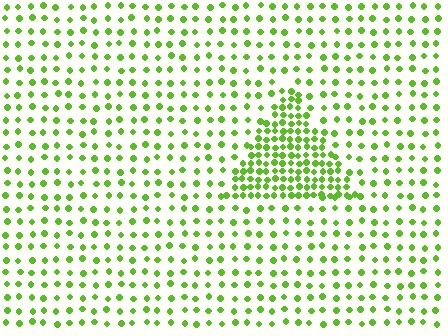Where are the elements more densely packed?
The elements are more densely packed inside the triangle boundary.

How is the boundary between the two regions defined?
The boundary is defined by a change in element density (approximately 2.5x ratio). All elements are the same color, size, and shape.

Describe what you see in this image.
The image contains small lime elements arranged at two different densities. A triangle-shaped region is visible where the elements are more densely packed than the surrounding area.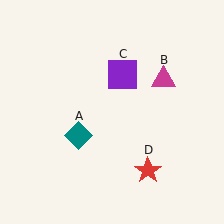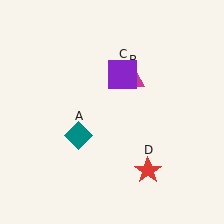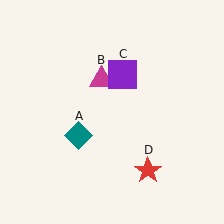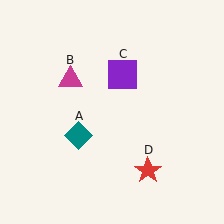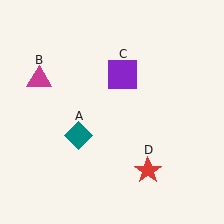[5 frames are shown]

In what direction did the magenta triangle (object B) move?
The magenta triangle (object B) moved left.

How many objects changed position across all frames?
1 object changed position: magenta triangle (object B).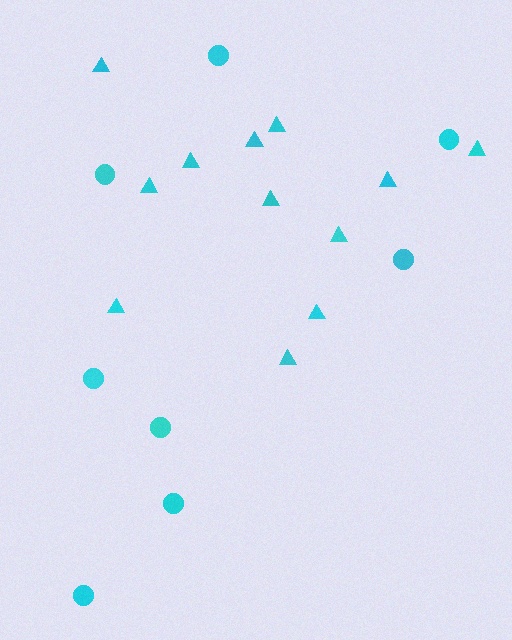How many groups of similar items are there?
There are 2 groups: one group of triangles (12) and one group of circles (8).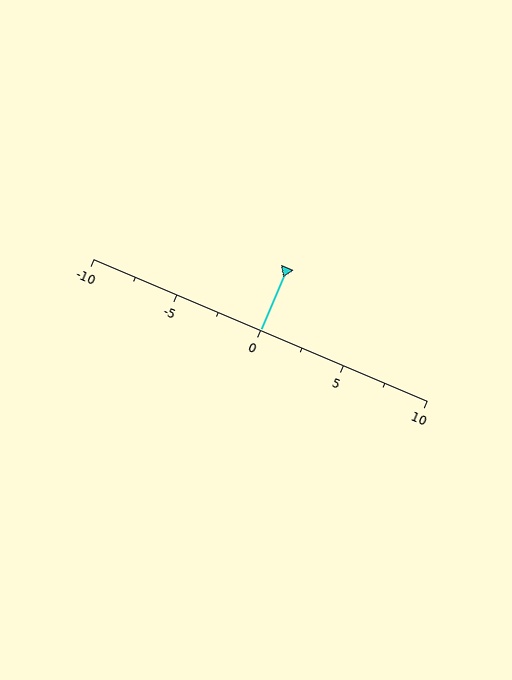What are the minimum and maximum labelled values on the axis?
The axis runs from -10 to 10.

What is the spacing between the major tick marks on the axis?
The major ticks are spaced 5 apart.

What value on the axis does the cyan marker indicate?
The marker indicates approximately 0.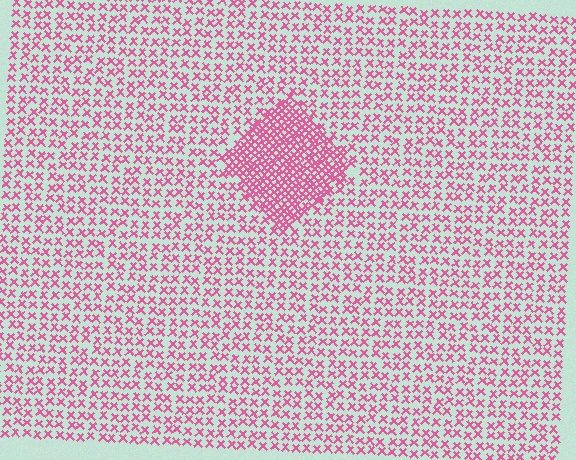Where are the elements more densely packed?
The elements are more densely packed inside the diamond boundary.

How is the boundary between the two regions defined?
The boundary is defined by a change in element density (approximately 2.3x ratio). All elements are the same color, size, and shape.